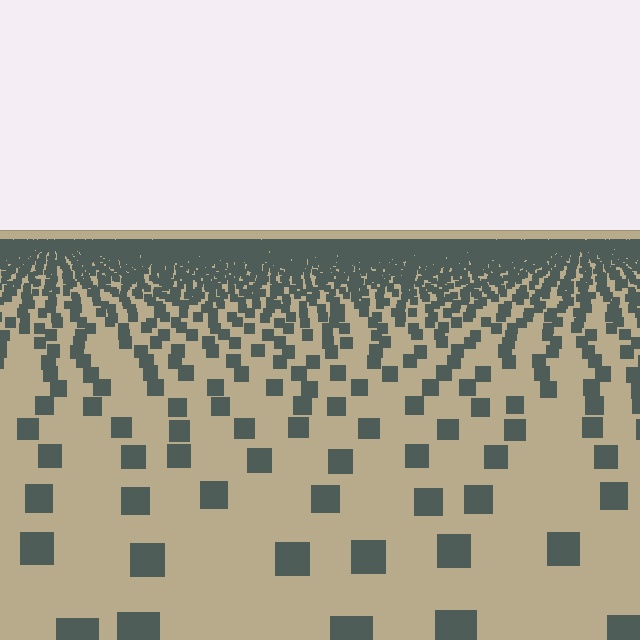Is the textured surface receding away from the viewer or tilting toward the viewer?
The surface is receding away from the viewer. Texture elements get smaller and denser toward the top.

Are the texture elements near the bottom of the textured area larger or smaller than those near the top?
Larger. Near the bottom, elements are closer to the viewer and appear at a bigger on-screen size.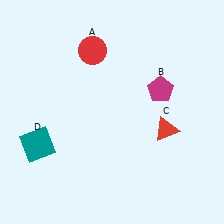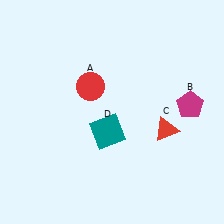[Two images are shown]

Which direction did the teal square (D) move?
The teal square (D) moved right.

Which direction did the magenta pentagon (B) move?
The magenta pentagon (B) moved right.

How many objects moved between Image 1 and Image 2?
3 objects moved between the two images.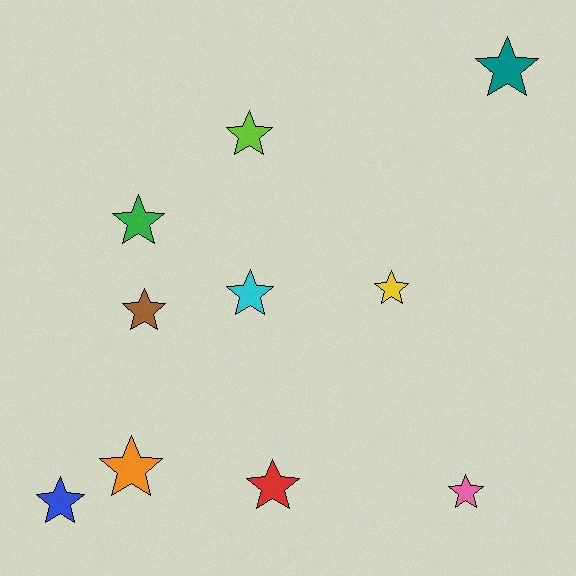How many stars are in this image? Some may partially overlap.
There are 10 stars.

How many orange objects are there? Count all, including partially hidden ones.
There is 1 orange object.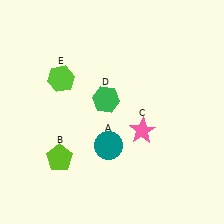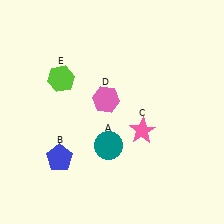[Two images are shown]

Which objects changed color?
B changed from lime to blue. D changed from green to pink.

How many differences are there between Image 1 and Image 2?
There are 2 differences between the two images.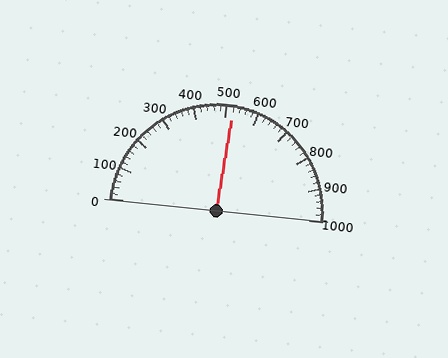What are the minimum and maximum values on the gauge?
The gauge ranges from 0 to 1000.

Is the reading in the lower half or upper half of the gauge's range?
The reading is in the upper half of the range (0 to 1000).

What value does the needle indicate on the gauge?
The needle indicates approximately 520.